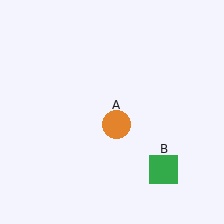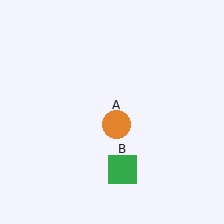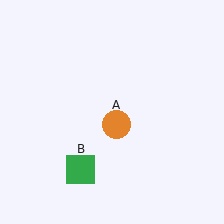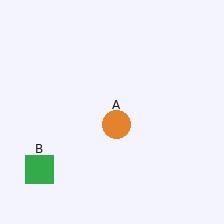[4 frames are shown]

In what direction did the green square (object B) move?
The green square (object B) moved left.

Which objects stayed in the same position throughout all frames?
Orange circle (object A) remained stationary.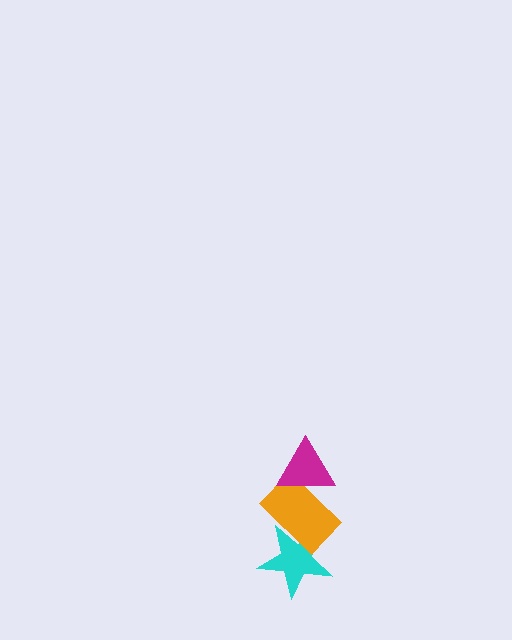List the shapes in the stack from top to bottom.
From top to bottom: the magenta triangle, the orange rectangle, the cyan star.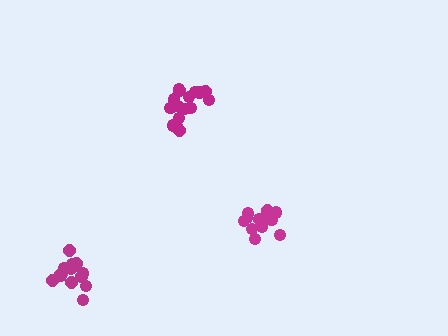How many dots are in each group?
Group 1: 12 dots, Group 2: 17 dots, Group 3: 15 dots (44 total).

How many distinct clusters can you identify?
There are 3 distinct clusters.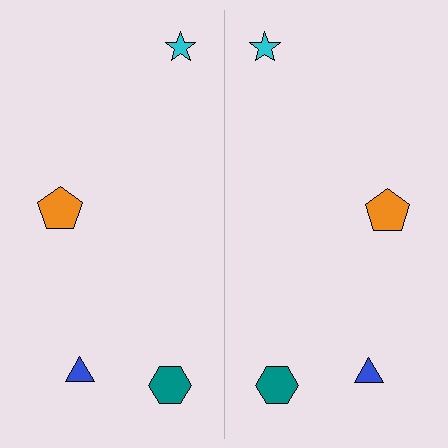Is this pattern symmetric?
Yes, this pattern has bilateral (reflection) symmetry.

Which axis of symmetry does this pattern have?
The pattern has a vertical axis of symmetry running through the center of the image.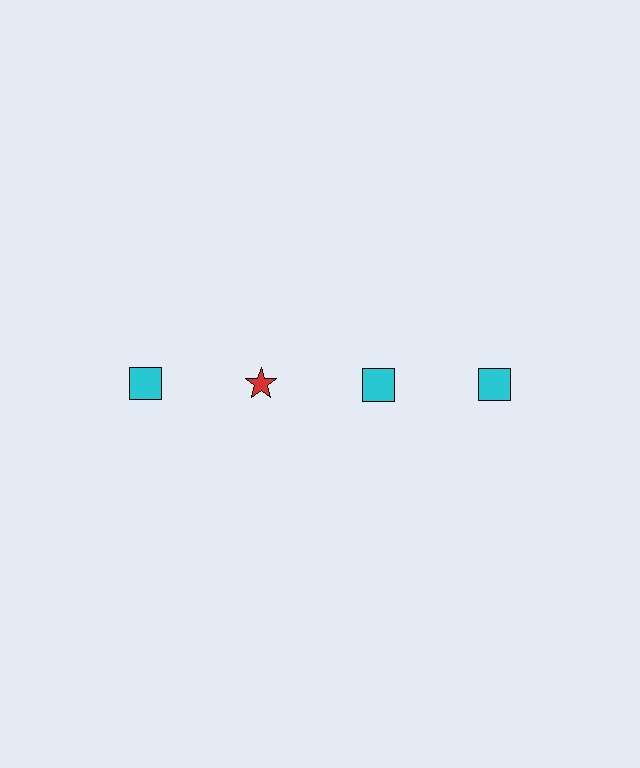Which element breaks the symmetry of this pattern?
The red star in the top row, second from left column breaks the symmetry. All other shapes are cyan squares.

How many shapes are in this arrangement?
There are 4 shapes arranged in a grid pattern.